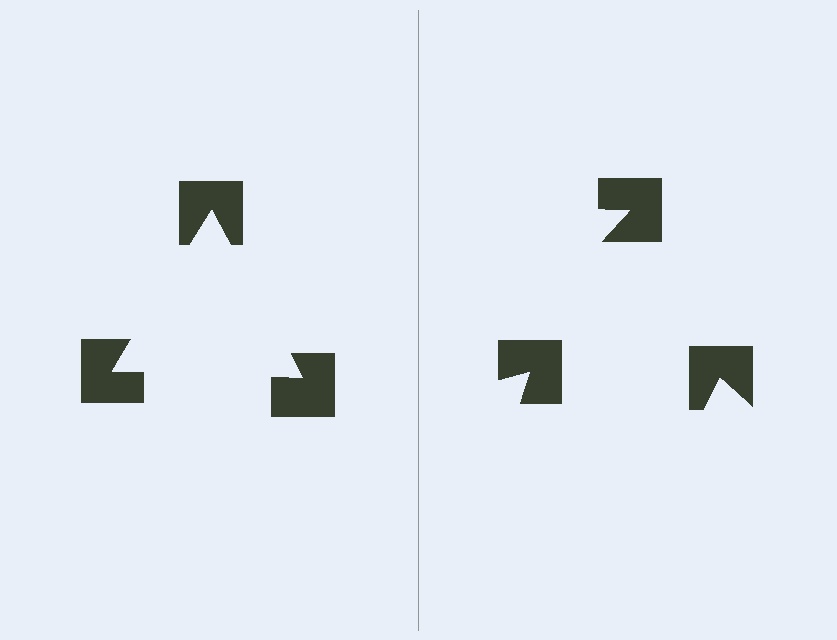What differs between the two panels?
The notched squares are positioned identically on both sides; only the wedge orientations differ. On the left they align to a triangle; on the right they are misaligned.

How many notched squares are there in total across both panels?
6 — 3 on each side.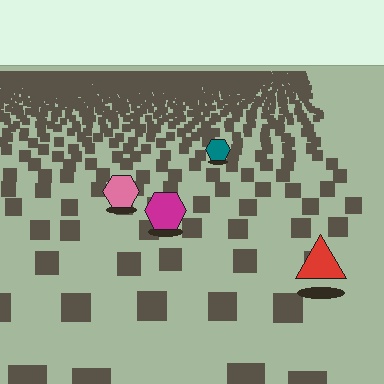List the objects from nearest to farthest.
From nearest to farthest: the red triangle, the magenta hexagon, the pink hexagon, the teal hexagon.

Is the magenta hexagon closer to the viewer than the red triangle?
No. The red triangle is closer — you can tell from the texture gradient: the ground texture is coarser near it.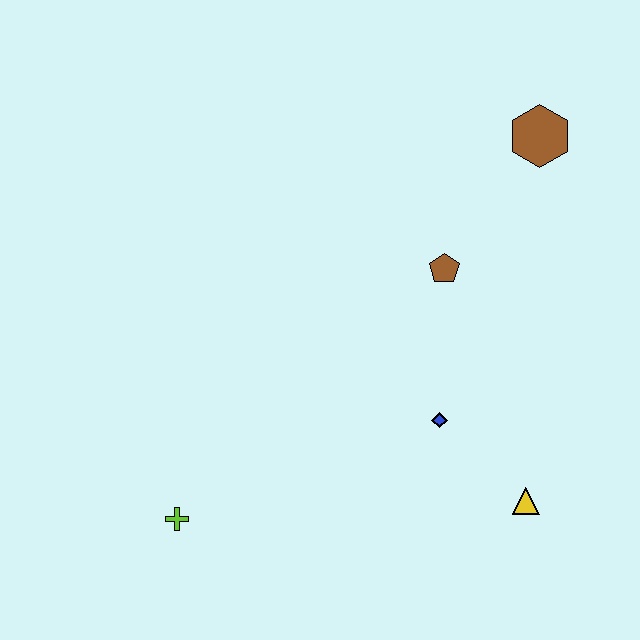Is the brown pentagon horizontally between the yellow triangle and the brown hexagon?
No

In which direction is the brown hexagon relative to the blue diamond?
The brown hexagon is above the blue diamond.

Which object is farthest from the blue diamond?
The brown hexagon is farthest from the blue diamond.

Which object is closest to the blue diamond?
The yellow triangle is closest to the blue diamond.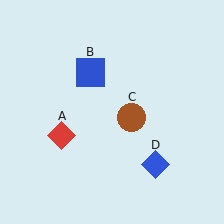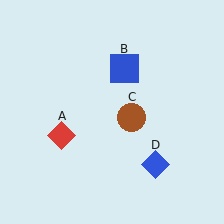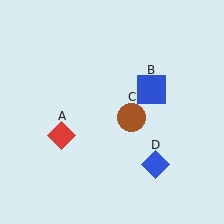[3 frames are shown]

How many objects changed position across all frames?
1 object changed position: blue square (object B).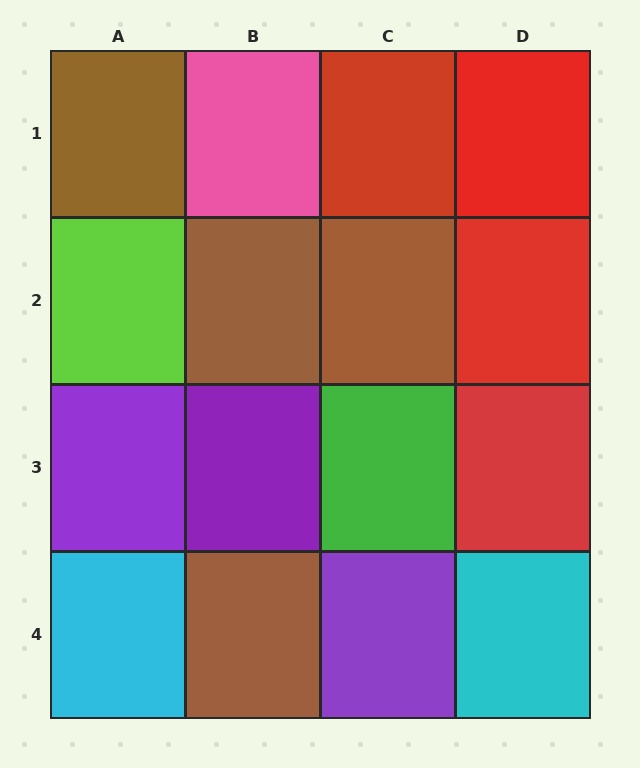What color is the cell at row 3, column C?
Green.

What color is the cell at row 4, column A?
Cyan.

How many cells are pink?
1 cell is pink.